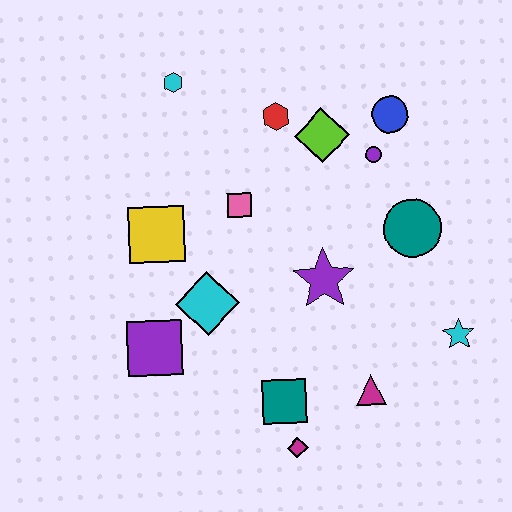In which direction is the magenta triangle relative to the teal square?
The magenta triangle is to the right of the teal square.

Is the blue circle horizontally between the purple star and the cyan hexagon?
No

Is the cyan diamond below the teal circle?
Yes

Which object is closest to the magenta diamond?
The teal square is closest to the magenta diamond.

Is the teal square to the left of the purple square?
No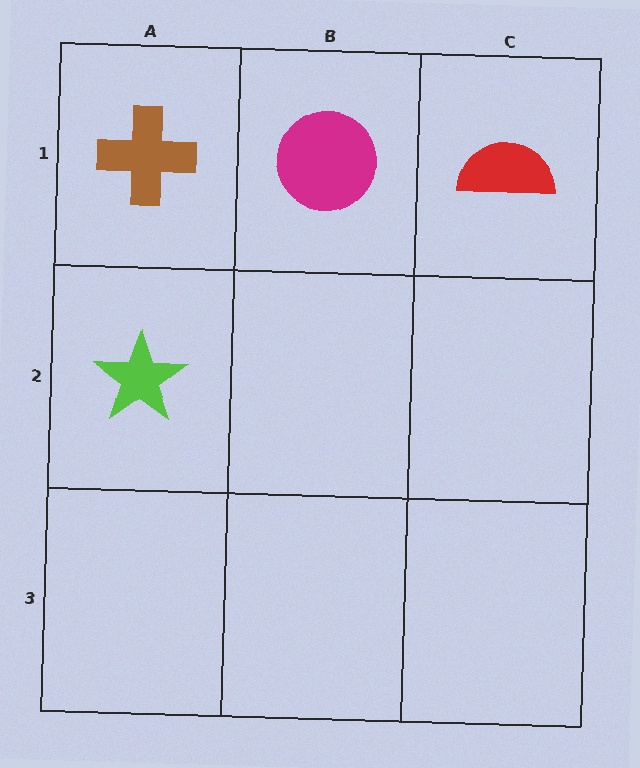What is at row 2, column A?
A lime star.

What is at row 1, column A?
A brown cross.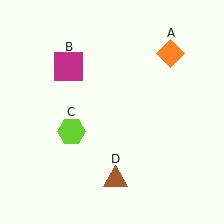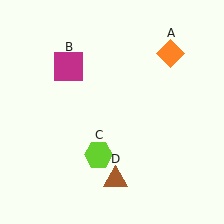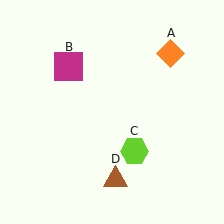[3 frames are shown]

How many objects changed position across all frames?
1 object changed position: lime hexagon (object C).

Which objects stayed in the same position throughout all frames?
Orange diamond (object A) and magenta square (object B) and brown triangle (object D) remained stationary.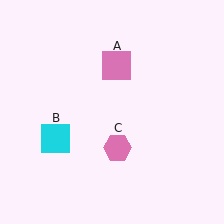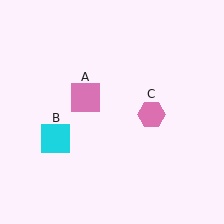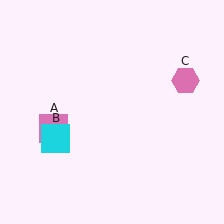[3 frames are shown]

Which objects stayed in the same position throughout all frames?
Cyan square (object B) remained stationary.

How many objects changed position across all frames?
2 objects changed position: pink square (object A), pink hexagon (object C).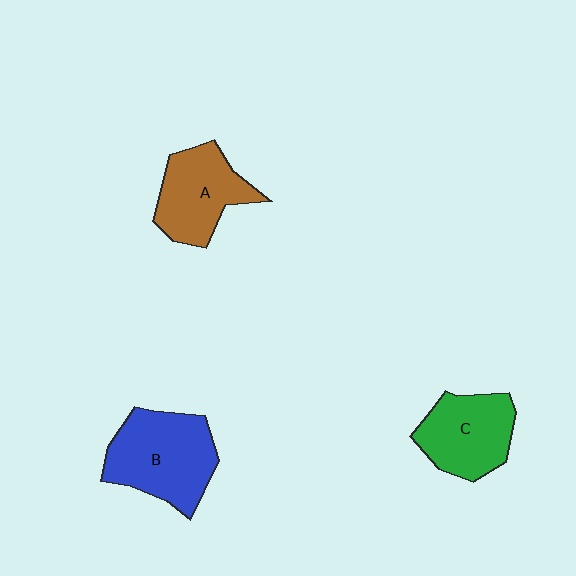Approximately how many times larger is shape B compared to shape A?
Approximately 1.3 times.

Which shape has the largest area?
Shape B (blue).